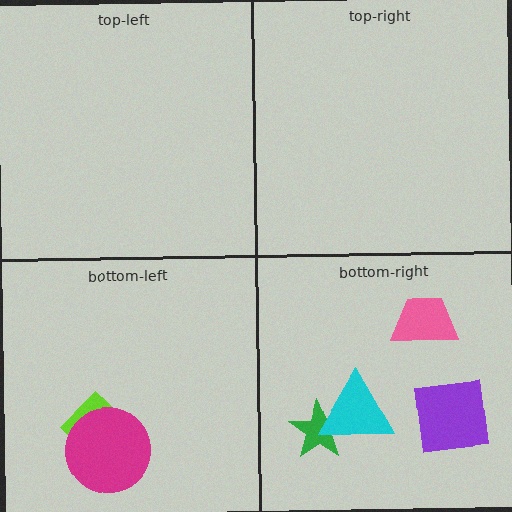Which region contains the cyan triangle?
The bottom-right region.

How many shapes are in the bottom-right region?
4.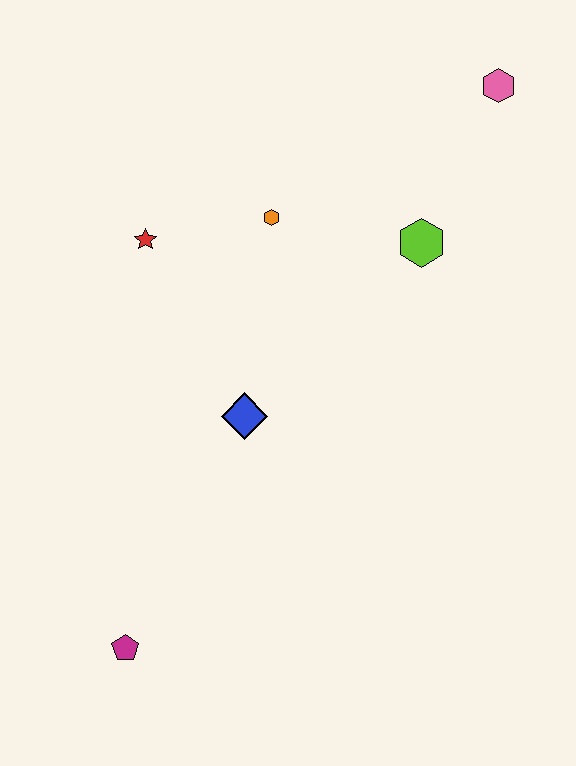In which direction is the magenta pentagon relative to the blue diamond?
The magenta pentagon is below the blue diamond.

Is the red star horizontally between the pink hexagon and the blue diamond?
No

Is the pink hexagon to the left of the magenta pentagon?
No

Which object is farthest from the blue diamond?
The pink hexagon is farthest from the blue diamond.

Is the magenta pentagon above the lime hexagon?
No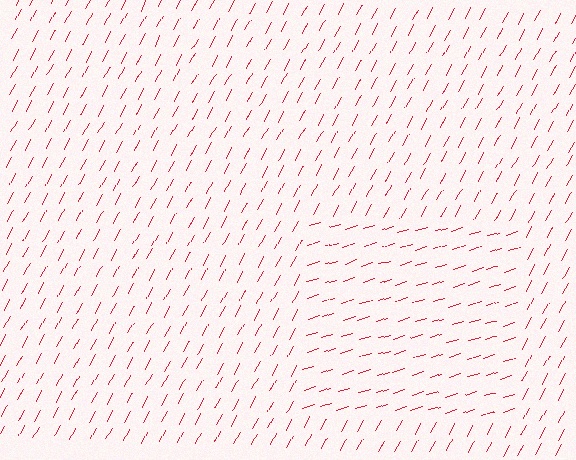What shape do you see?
I see a rectangle.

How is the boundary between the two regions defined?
The boundary is defined purely by a change in line orientation (approximately 45 degrees difference). All lines are the same color and thickness.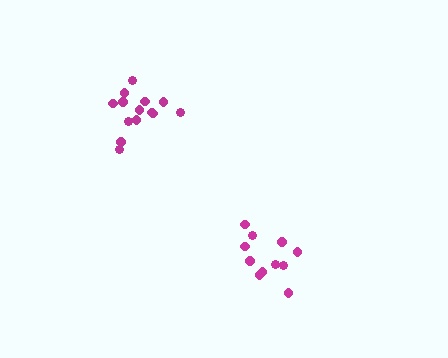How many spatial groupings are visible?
There are 2 spatial groupings.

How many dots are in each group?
Group 1: 11 dots, Group 2: 14 dots (25 total).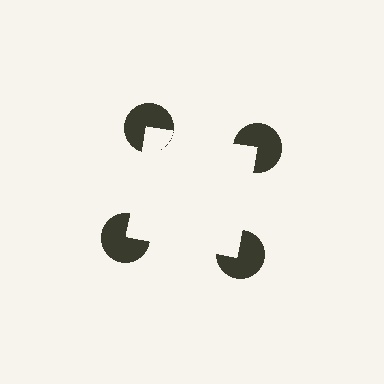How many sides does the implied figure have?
4 sides.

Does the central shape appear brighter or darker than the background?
It typically appears slightly brighter than the background, even though no actual brightness change is drawn.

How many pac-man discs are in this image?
There are 4 — one at each vertex of the illusory square.